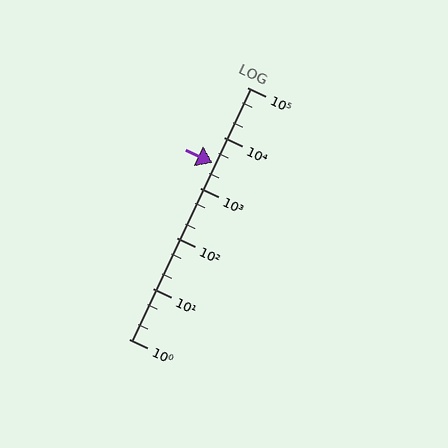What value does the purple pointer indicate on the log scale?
The pointer indicates approximately 3200.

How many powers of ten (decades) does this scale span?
The scale spans 5 decades, from 1 to 100000.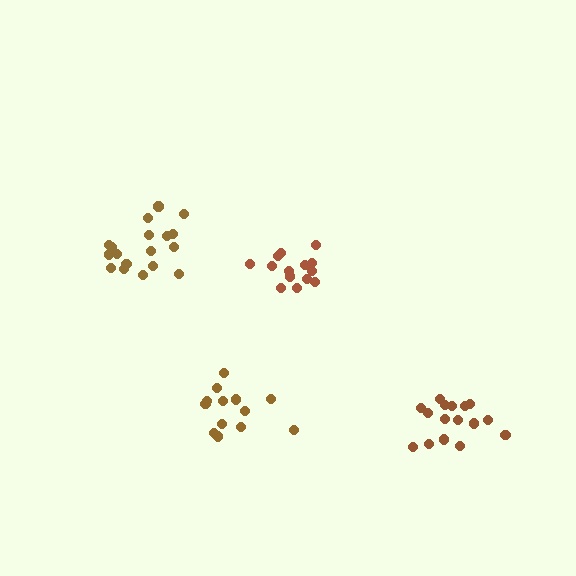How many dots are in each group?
Group 1: 14 dots, Group 2: 13 dots, Group 3: 16 dots, Group 4: 18 dots (61 total).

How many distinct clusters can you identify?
There are 4 distinct clusters.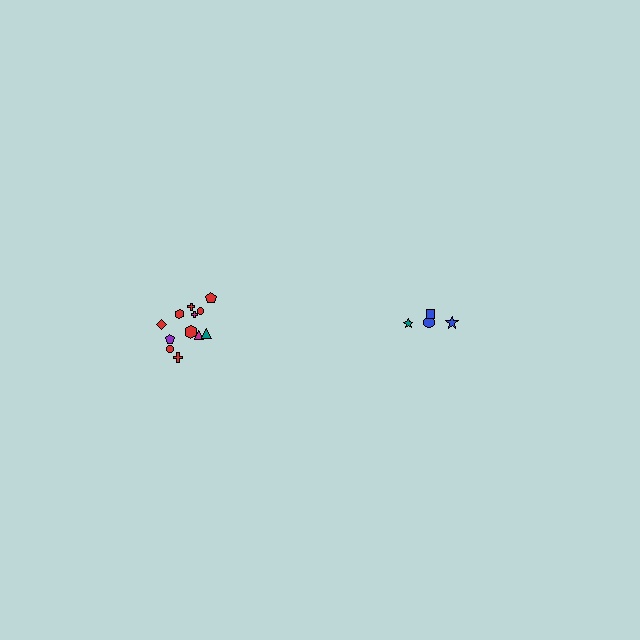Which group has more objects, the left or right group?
The left group.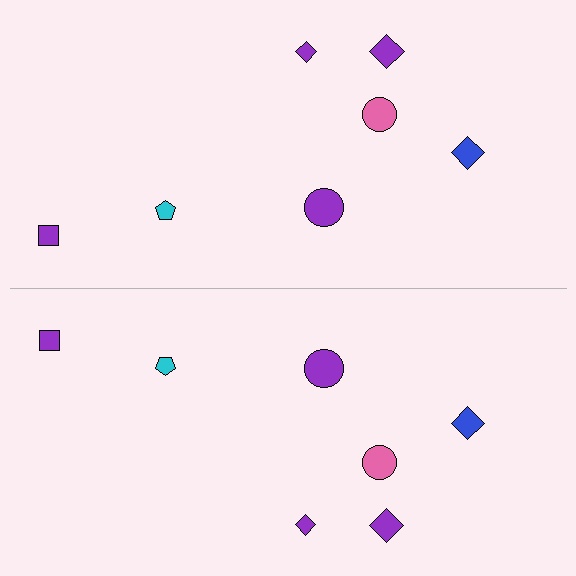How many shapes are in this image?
There are 14 shapes in this image.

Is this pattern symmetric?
Yes, this pattern has bilateral (reflection) symmetry.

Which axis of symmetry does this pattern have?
The pattern has a horizontal axis of symmetry running through the center of the image.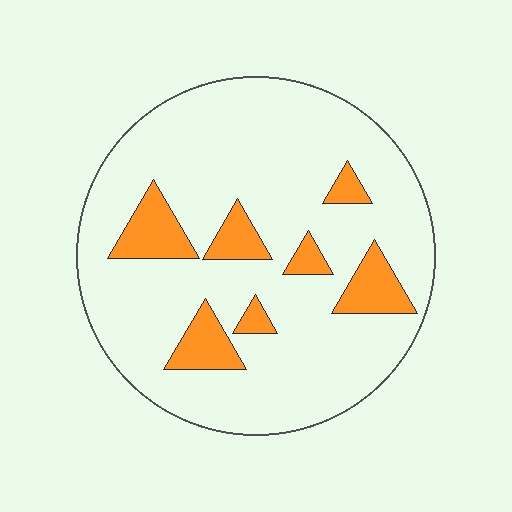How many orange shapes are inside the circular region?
7.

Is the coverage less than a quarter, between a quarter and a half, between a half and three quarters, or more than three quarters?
Less than a quarter.